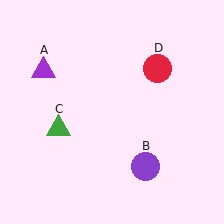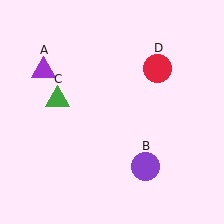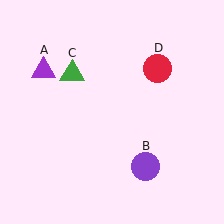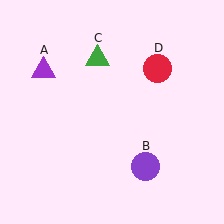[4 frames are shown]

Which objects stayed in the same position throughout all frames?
Purple triangle (object A) and purple circle (object B) and red circle (object D) remained stationary.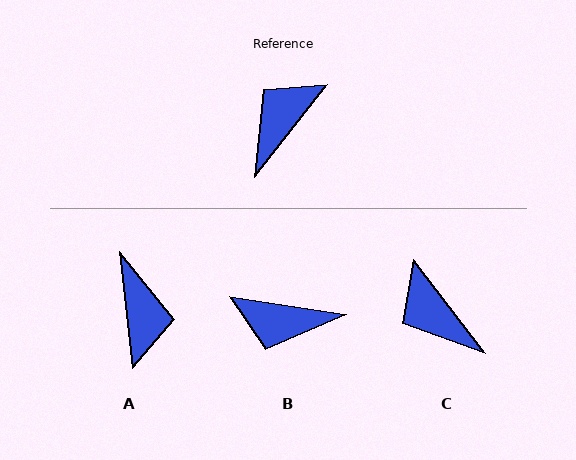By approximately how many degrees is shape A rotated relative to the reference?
Approximately 135 degrees clockwise.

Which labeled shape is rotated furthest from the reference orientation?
A, about 135 degrees away.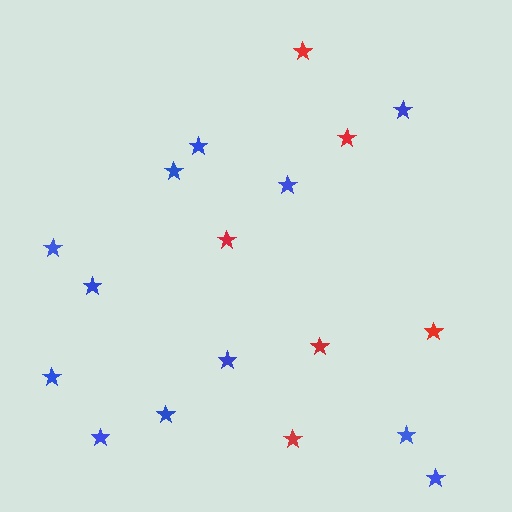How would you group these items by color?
There are 2 groups: one group of red stars (6) and one group of blue stars (12).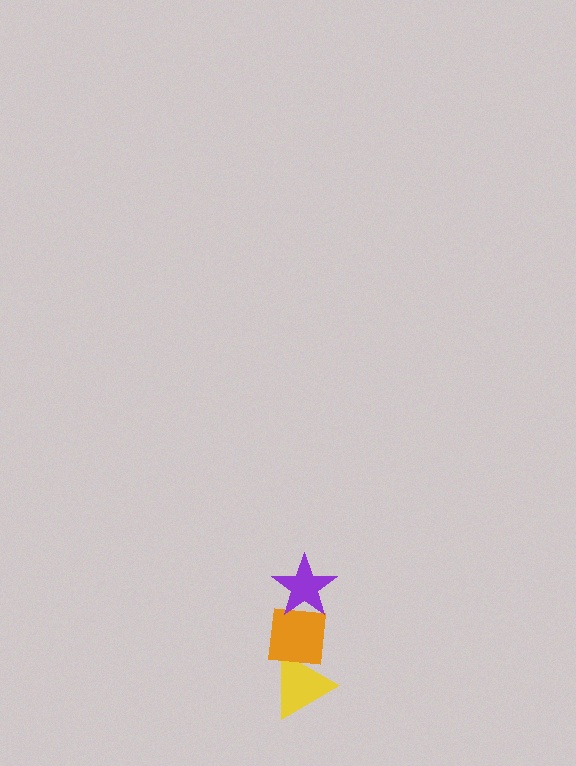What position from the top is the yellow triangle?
The yellow triangle is 3rd from the top.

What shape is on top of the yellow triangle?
The orange square is on top of the yellow triangle.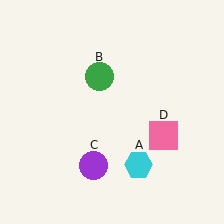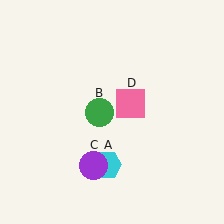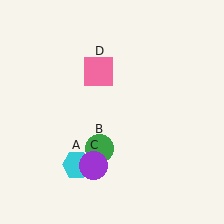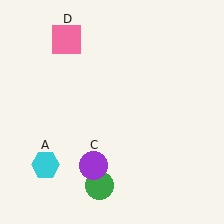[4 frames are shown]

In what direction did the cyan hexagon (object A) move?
The cyan hexagon (object A) moved left.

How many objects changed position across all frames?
3 objects changed position: cyan hexagon (object A), green circle (object B), pink square (object D).